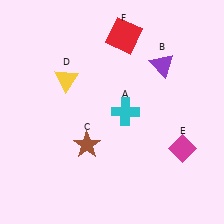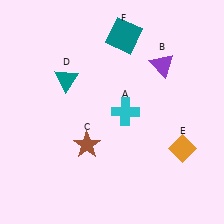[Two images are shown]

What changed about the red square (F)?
In Image 1, F is red. In Image 2, it changed to teal.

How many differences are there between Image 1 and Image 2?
There are 3 differences between the two images.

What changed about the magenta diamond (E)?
In Image 1, E is magenta. In Image 2, it changed to orange.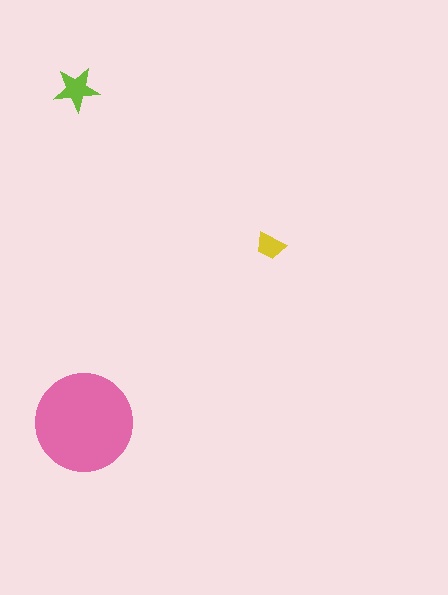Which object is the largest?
The pink circle.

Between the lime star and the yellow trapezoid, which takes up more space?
The lime star.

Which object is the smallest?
The yellow trapezoid.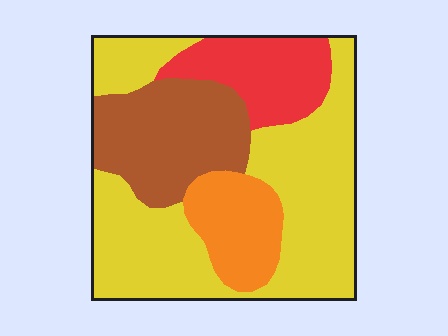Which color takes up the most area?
Yellow, at roughly 50%.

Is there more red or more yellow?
Yellow.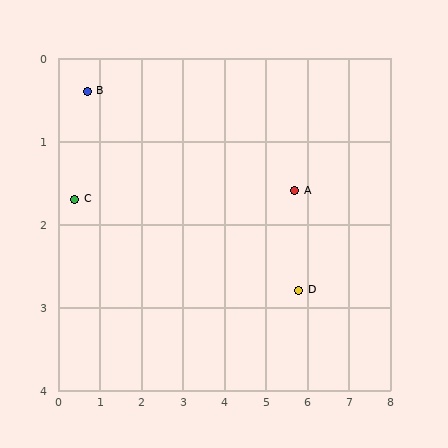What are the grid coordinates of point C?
Point C is at approximately (0.4, 1.7).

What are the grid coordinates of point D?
Point D is at approximately (5.8, 2.8).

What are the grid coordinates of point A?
Point A is at approximately (5.7, 1.6).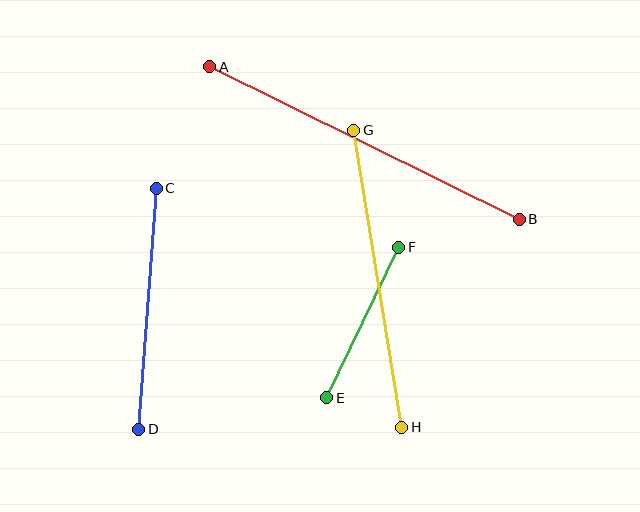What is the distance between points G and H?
The distance is approximately 301 pixels.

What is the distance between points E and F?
The distance is approximately 167 pixels.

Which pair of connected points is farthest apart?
Points A and B are farthest apart.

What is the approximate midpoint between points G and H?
The midpoint is at approximately (378, 279) pixels.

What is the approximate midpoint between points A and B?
The midpoint is at approximately (364, 143) pixels.